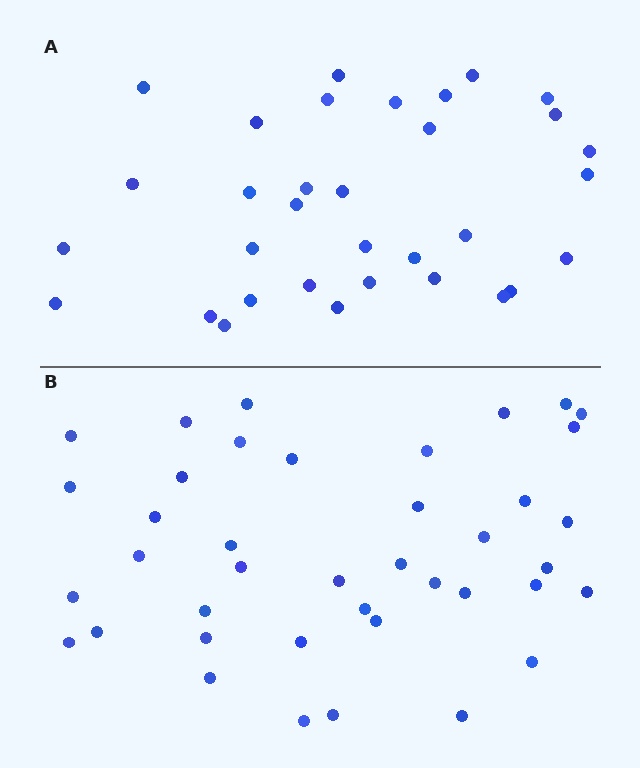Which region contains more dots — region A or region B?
Region B (the bottom region) has more dots.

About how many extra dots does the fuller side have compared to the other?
Region B has roughly 8 or so more dots than region A.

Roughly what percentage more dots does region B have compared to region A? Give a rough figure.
About 20% more.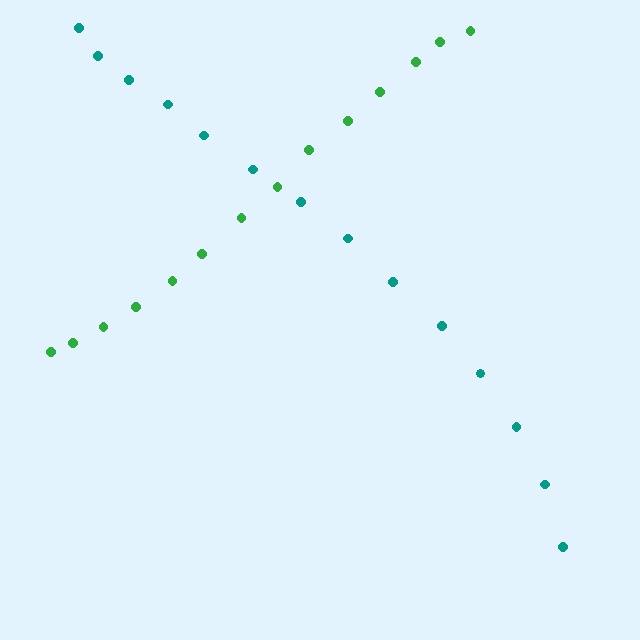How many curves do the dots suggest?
There are 2 distinct paths.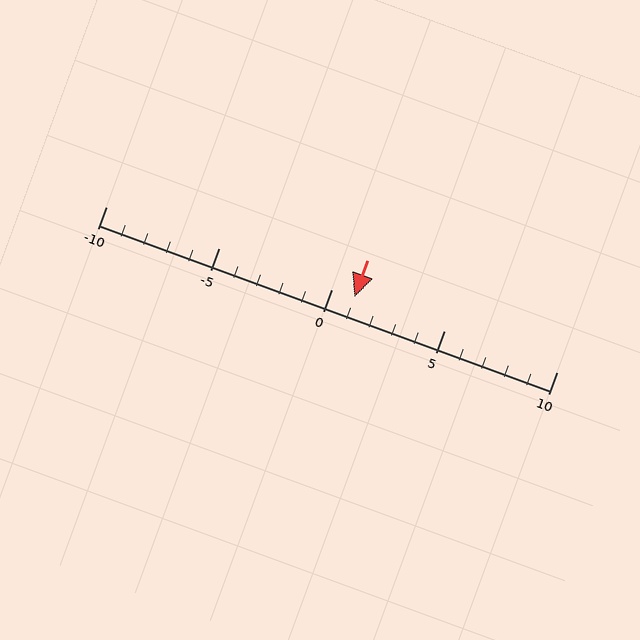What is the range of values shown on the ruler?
The ruler shows values from -10 to 10.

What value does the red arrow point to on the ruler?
The red arrow points to approximately 1.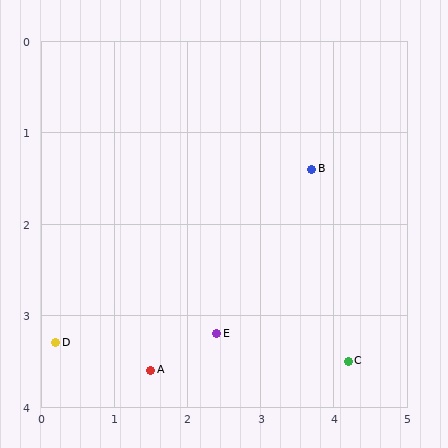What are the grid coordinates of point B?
Point B is at approximately (3.7, 1.4).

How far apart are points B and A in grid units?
Points B and A are about 3.1 grid units apart.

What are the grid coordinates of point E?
Point E is at approximately (2.4, 3.2).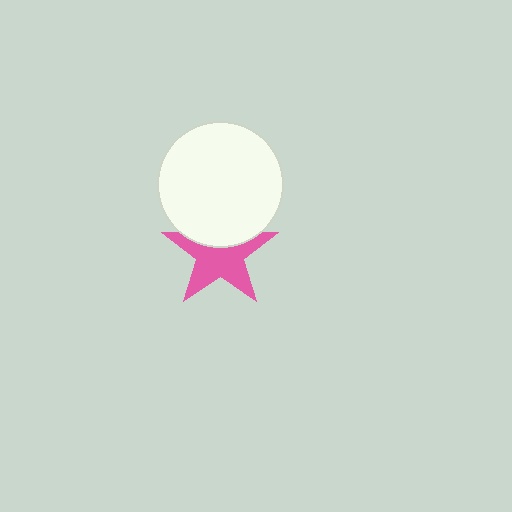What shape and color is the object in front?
The object in front is a white circle.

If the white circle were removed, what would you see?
You would see the complete pink star.